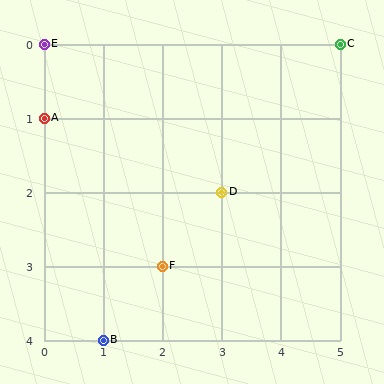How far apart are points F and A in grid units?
Points F and A are 2 columns and 2 rows apart (about 2.8 grid units diagonally).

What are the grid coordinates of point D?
Point D is at grid coordinates (3, 2).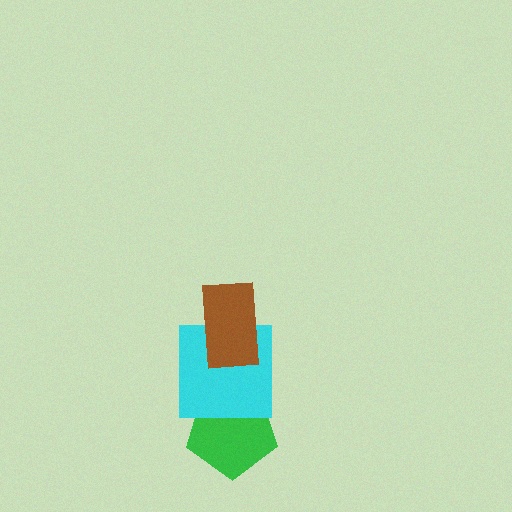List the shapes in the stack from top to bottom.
From top to bottom: the brown rectangle, the cyan square, the green pentagon.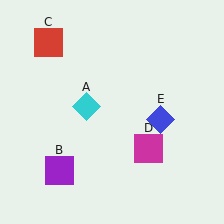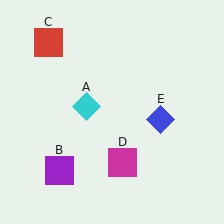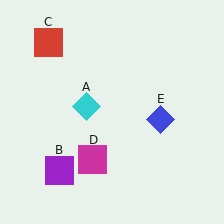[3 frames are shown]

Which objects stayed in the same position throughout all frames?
Cyan diamond (object A) and purple square (object B) and red square (object C) and blue diamond (object E) remained stationary.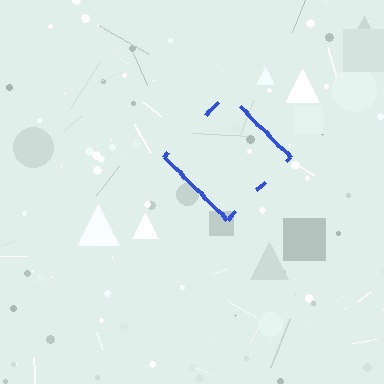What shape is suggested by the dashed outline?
The dashed outline suggests a diamond.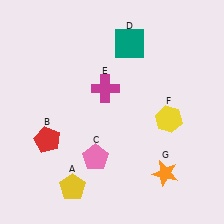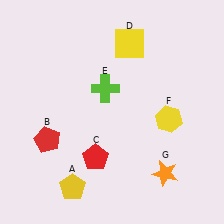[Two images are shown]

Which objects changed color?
C changed from pink to red. D changed from teal to yellow. E changed from magenta to lime.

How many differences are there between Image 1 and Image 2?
There are 3 differences between the two images.